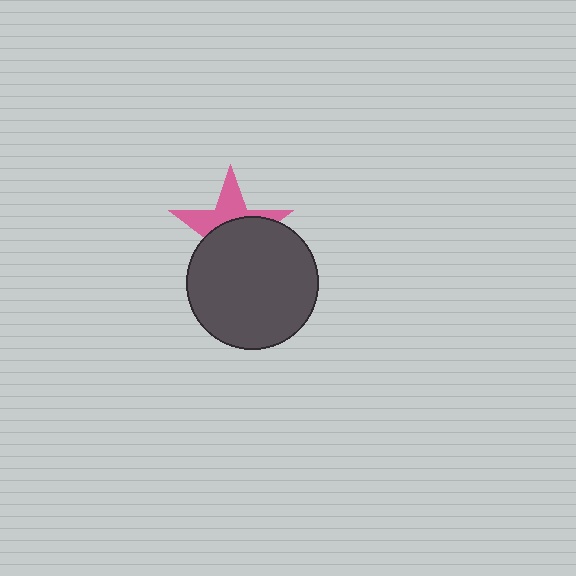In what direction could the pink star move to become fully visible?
The pink star could move up. That would shift it out from behind the dark gray circle entirely.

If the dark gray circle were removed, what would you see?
You would see the complete pink star.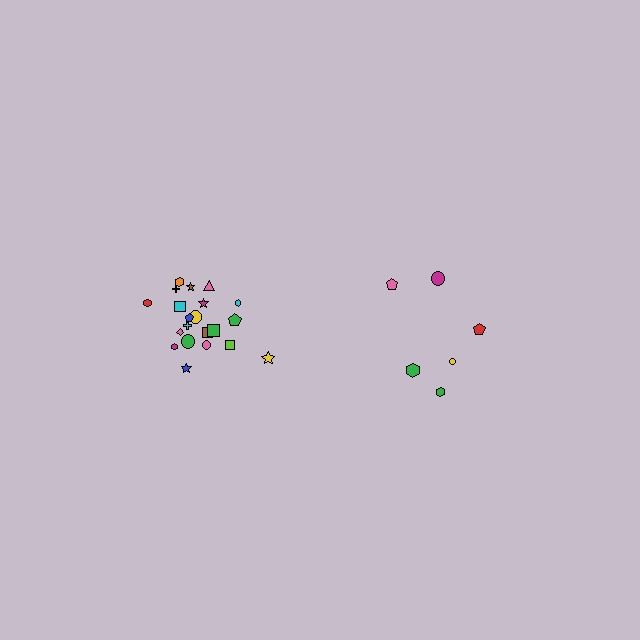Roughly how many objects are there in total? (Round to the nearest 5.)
Roughly 30 objects in total.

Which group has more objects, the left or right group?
The left group.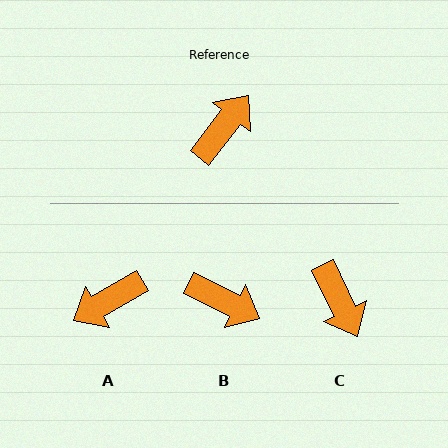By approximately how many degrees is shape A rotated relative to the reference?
Approximately 159 degrees counter-clockwise.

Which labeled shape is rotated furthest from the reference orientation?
A, about 159 degrees away.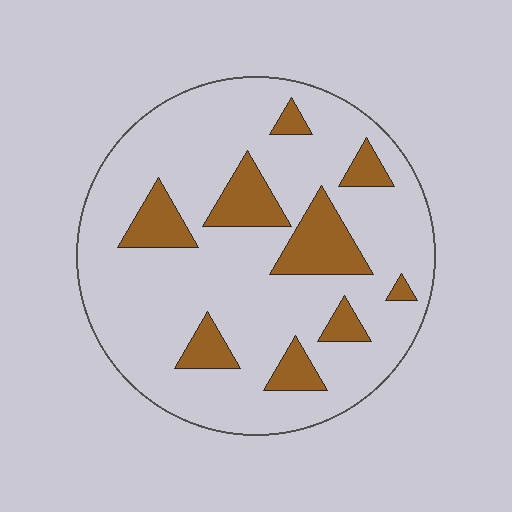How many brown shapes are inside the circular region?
9.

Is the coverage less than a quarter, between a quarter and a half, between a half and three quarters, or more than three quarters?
Less than a quarter.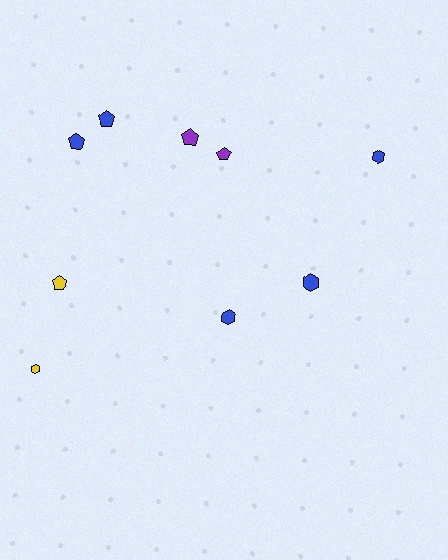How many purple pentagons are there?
There are 2 purple pentagons.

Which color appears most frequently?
Blue, with 5 objects.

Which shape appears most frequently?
Pentagon, with 5 objects.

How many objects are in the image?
There are 9 objects.